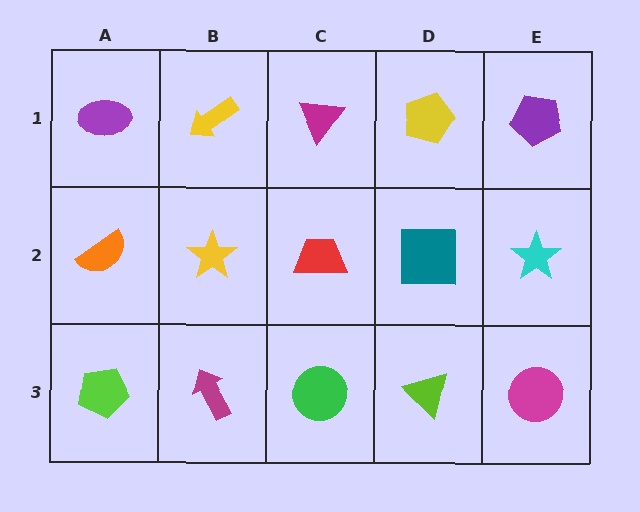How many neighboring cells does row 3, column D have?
3.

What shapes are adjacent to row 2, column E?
A purple pentagon (row 1, column E), a magenta circle (row 3, column E), a teal square (row 2, column D).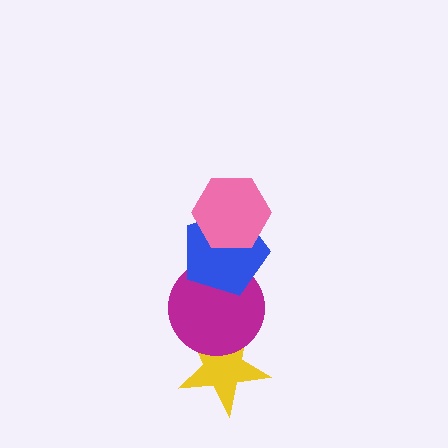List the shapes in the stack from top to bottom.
From top to bottom: the pink hexagon, the blue pentagon, the magenta circle, the yellow star.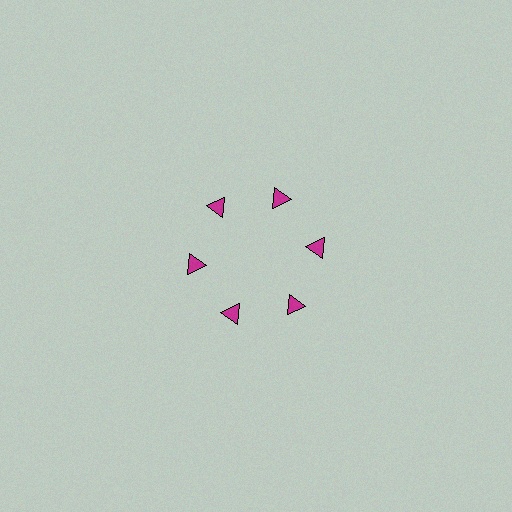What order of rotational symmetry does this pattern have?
This pattern has 6-fold rotational symmetry.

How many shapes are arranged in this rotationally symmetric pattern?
There are 6 shapes, arranged in 6 groups of 1.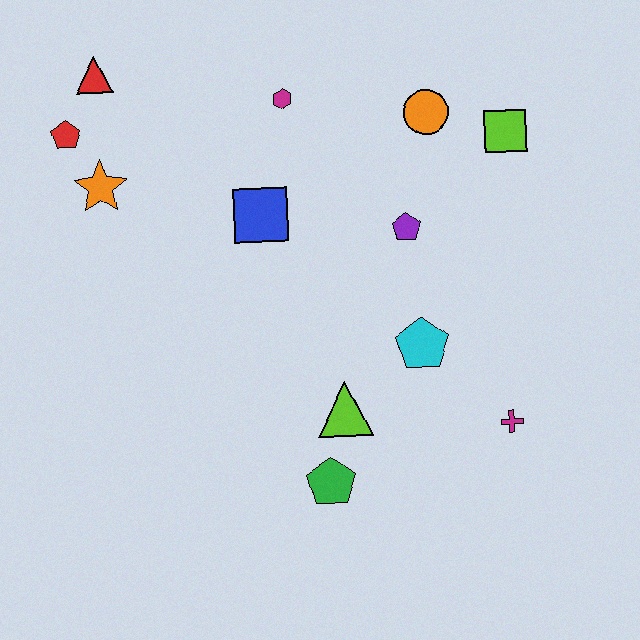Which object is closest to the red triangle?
The red pentagon is closest to the red triangle.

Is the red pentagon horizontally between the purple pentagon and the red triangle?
No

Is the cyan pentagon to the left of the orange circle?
Yes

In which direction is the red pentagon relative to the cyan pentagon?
The red pentagon is to the left of the cyan pentagon.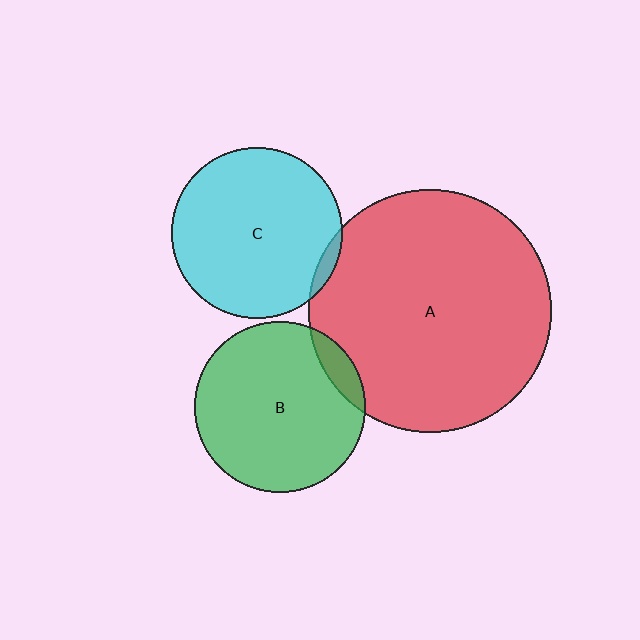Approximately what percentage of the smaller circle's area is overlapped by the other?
Approximately 5%.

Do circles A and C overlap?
Yes.